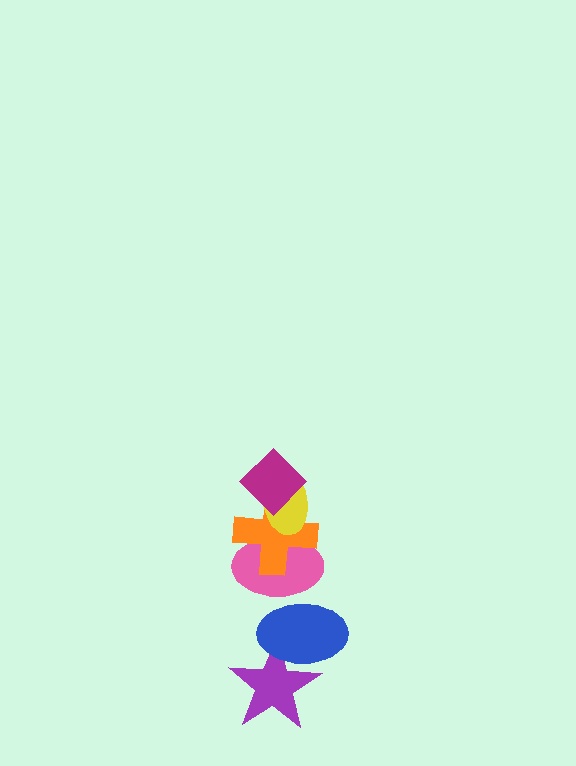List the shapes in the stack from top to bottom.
From top to bottom: the magenta diamond, the yellow ellipse, the orange cross, the pink ellipse, the blue ellipse, the purple star.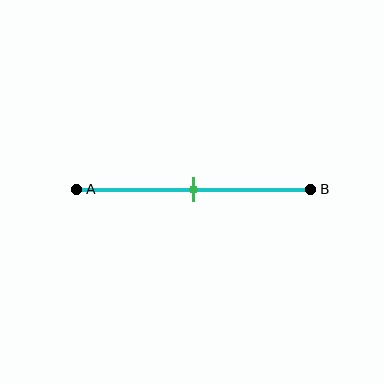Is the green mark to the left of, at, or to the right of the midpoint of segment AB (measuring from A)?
The green mark is approximately at the midpoint of segment AB.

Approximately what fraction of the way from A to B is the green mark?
The green mark is approximately 50% of the way from A to B.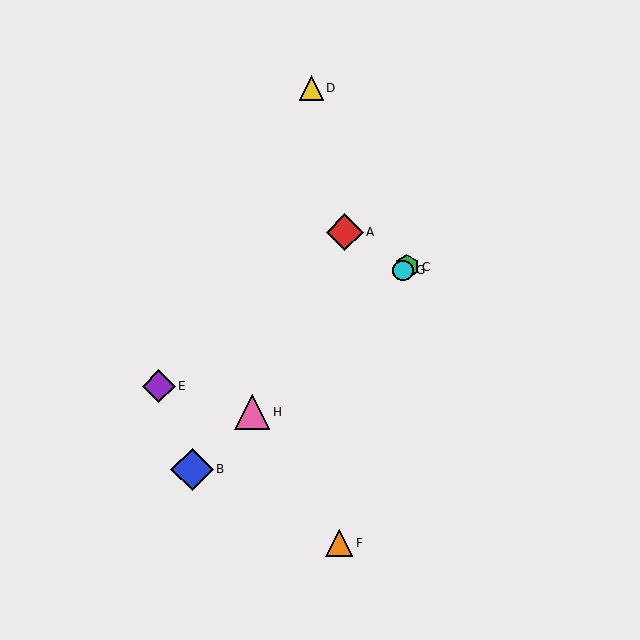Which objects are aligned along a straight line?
Objects B, C, G, H are aligned along a straight line.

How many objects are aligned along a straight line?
4 objects (B, C, G, H) are aligned along a straight line.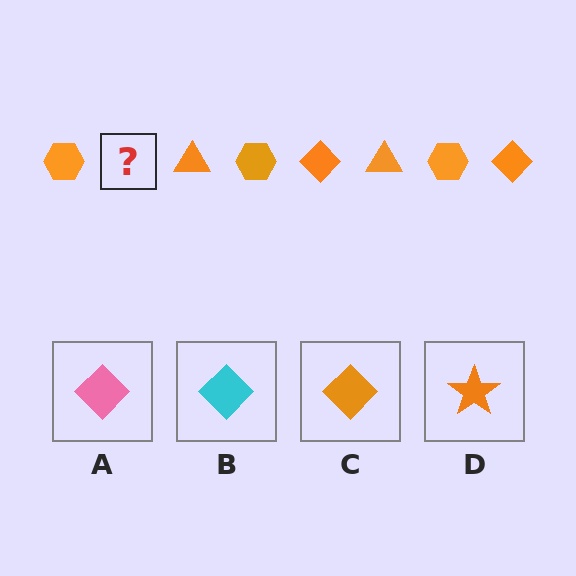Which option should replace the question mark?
Option C.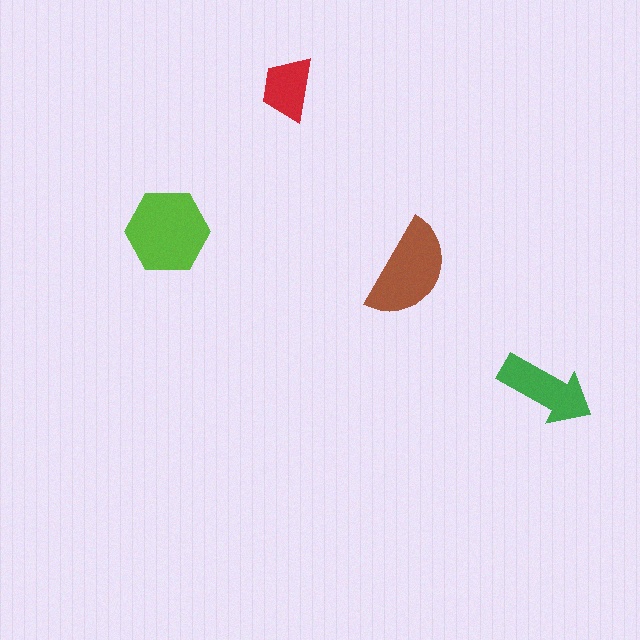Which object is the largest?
The lime hexagon.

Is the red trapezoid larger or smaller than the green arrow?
Smaller.